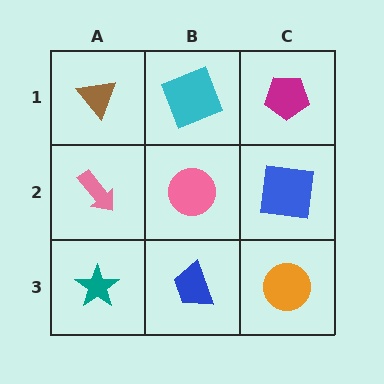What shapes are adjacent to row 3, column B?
A pink circle (row 2, column B), a teal star (row 3, column A), an orange circle (row 3, column C).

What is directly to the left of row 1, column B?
A brown triangle.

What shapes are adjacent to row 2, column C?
A magenta pentagon (row 1, column C), an orange circle (row 3, column C), a pink circle (row 2, column B).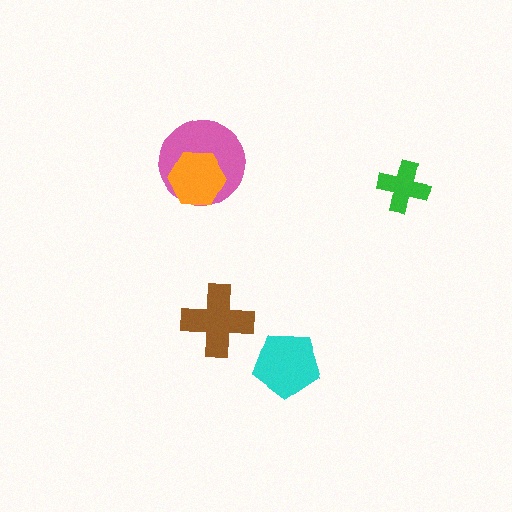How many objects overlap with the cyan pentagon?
0 objects overlap with the cyan pentagon.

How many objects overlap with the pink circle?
1 object overlaps with the pink circle.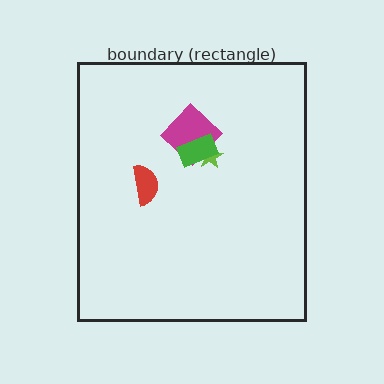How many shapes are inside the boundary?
4 inside, 0 outside.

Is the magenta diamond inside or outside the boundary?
Inside.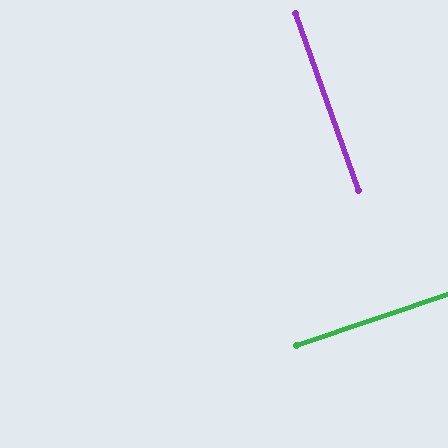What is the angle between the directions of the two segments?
Approximately 89 degrees.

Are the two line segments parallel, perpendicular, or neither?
Perpendicular — they meet at approximately 89°.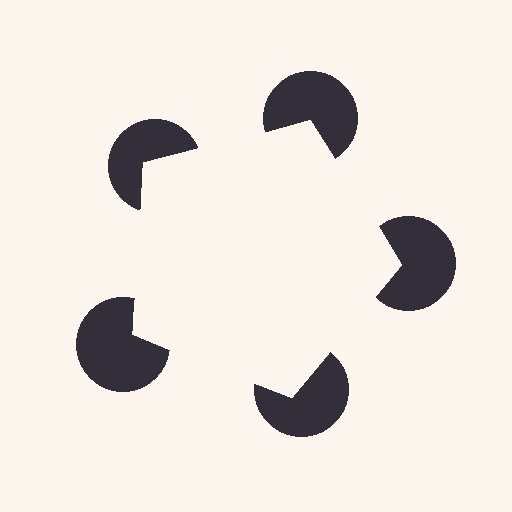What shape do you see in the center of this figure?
An illusory pentagon — its edges are inferred from the aligned wedge cuts in the pac-man discs, not physically drawn.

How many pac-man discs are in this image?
There are 5 — one at each vertex of the illusory pentagon.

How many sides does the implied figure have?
5 sides.